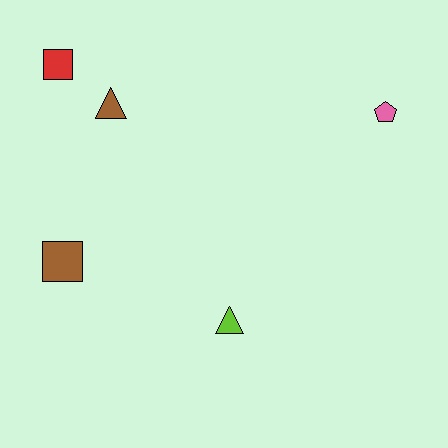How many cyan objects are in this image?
There are no cyan objects.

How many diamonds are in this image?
There are no diamonds.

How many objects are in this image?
There are 5 objects.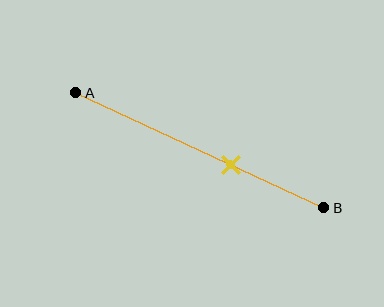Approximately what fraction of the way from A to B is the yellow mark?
The yellow mark is approximately 65% of the way from A to B.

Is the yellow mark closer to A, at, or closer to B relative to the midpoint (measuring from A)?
The yellow mark is closer to point B than the midpoint of segment AB.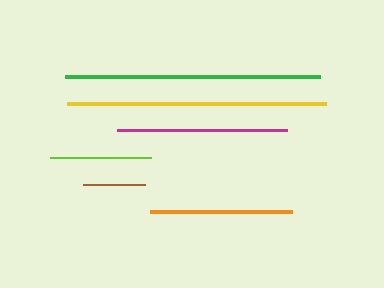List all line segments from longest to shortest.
From longest to shortest: yellow, green, magenta, orange, lime, brown.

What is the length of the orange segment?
The orange segment is approximately 142 pixels long.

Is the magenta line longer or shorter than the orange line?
The magenta line is longer than the orange line.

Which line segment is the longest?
The yellow line is the longest at approximately 259 pixels.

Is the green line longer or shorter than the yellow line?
The yellow line is longer than the green line.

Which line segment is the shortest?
The brown line is the shortest at approximately 62 pixels.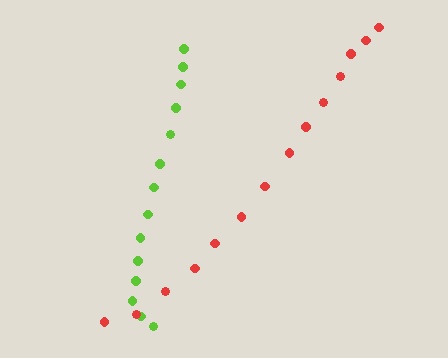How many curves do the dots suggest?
There are 2 distinct paths.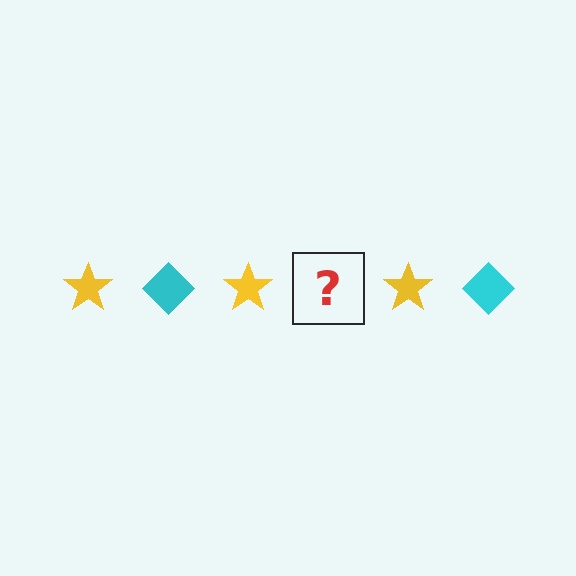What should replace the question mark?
The question mark should be replaced with a cyan diamond.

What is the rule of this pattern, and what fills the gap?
The rule is that the pattern alternates between yellow star and cyan diamond. The gap should be filled with a cyan diamond.